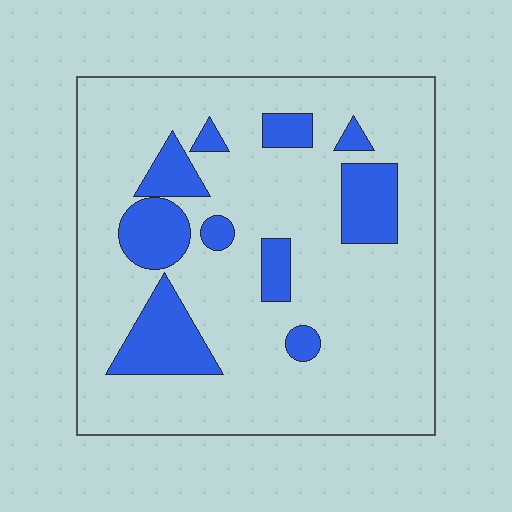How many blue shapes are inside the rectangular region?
10.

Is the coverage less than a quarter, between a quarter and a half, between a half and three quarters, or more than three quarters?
Less than a quarter.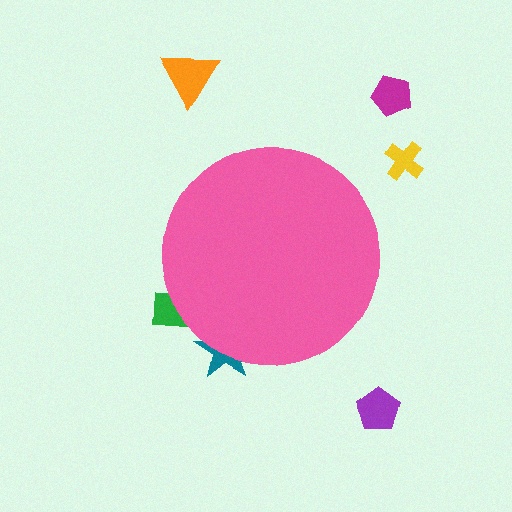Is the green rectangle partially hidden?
Yes, the green rectangle is partially hidden behind the pink circle.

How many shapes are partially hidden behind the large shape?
2 shapes are partially hidden.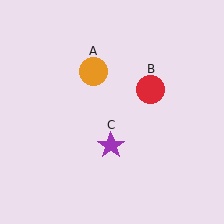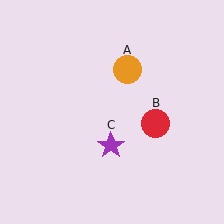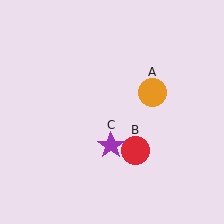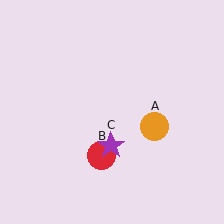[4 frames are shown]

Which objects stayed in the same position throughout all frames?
Purple star (object C) remained stationary.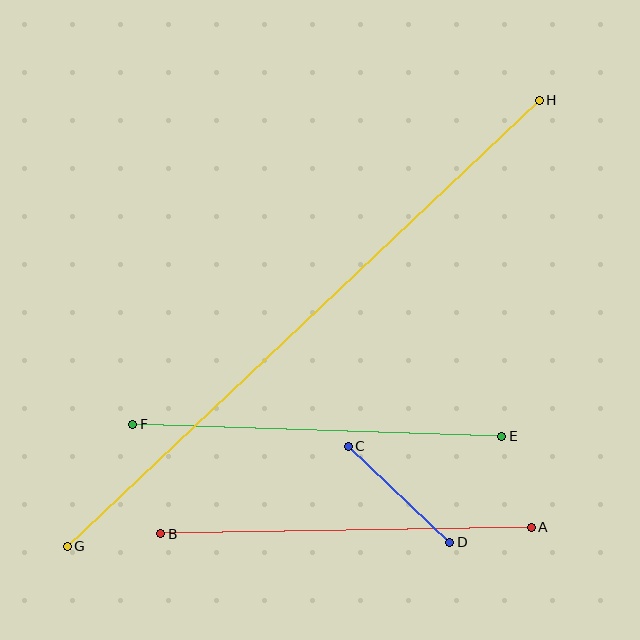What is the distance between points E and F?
The distance is approximately 370 pixels.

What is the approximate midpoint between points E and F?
The midpoint is at approximately (317, 430) pixels.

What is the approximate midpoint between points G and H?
The midpoint is at approximately (303, 323) pixels.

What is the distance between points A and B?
The distance is approximately 370 pixels.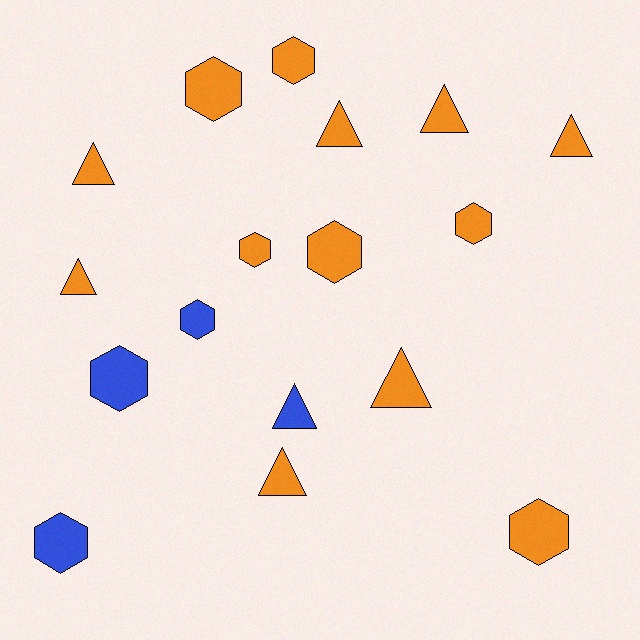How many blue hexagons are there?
There are 3 blue hexagons.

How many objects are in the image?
There are 17 objects.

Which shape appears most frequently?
Hexagon, with 9 objects.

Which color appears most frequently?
Orange, with 13 objects.